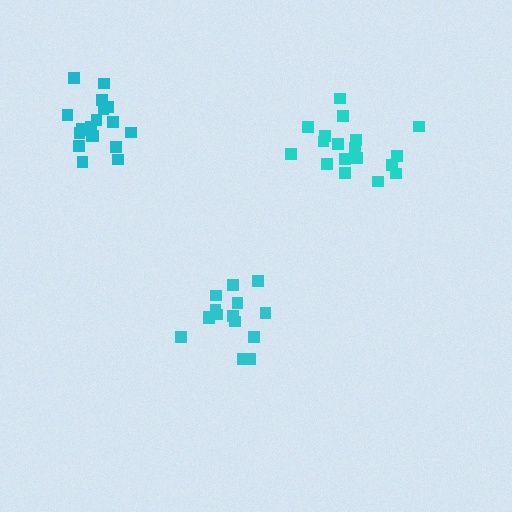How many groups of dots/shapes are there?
There are 3 groups.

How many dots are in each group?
Group 1: 15 dots, Group 2: 19 dots, Group 3: 18 dots (52 total).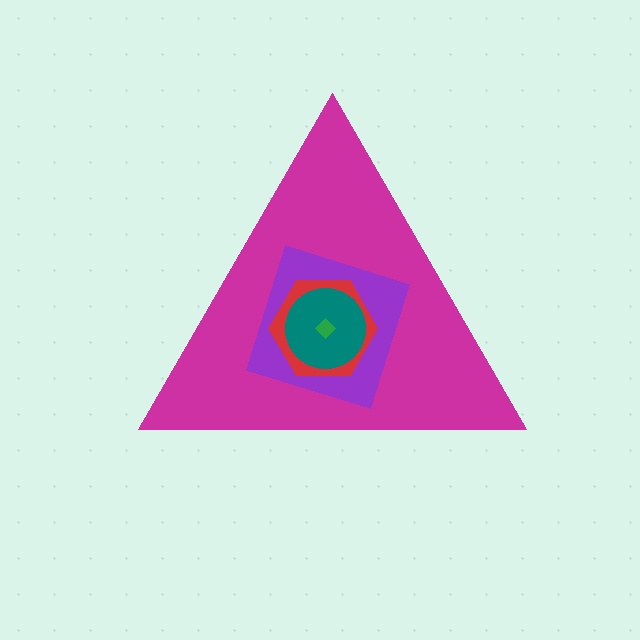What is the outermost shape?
The magenta triangle.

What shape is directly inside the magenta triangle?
The purple square.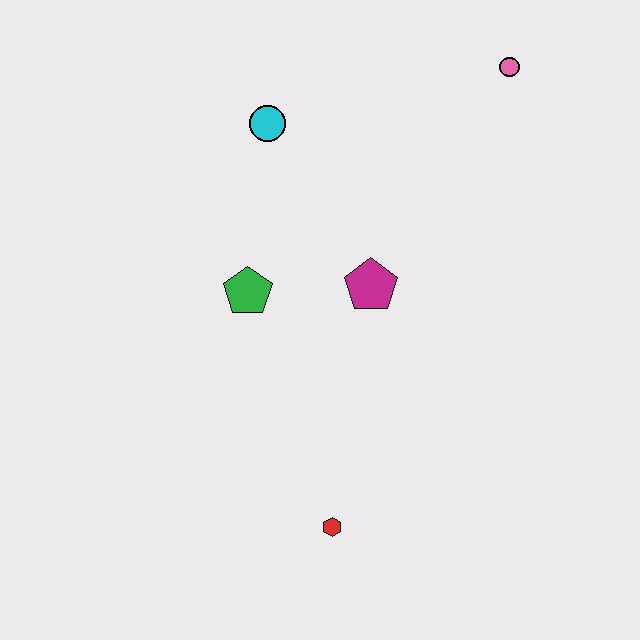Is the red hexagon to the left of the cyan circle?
No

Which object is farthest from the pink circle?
The red hexagon is farthest from the pink circle.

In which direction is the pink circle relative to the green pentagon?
The pink circle is to the right of the green pentagon.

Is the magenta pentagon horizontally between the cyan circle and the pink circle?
Yes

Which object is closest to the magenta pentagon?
The green pentagon is closest to the magenta pentagon.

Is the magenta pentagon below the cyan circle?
Yes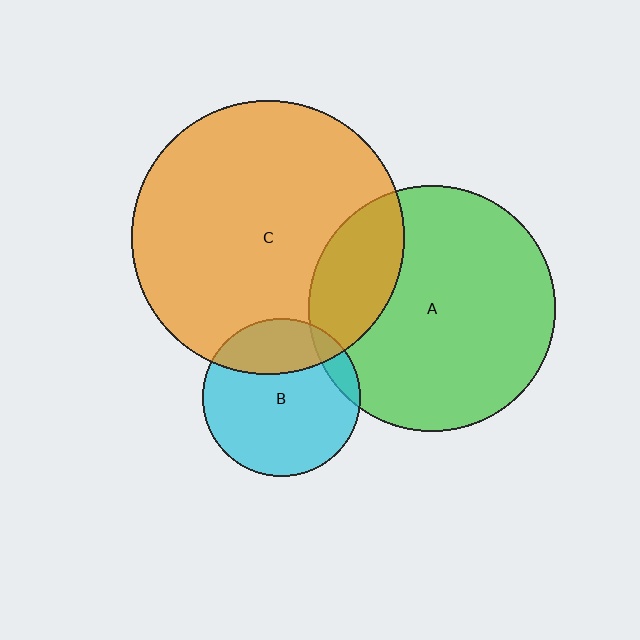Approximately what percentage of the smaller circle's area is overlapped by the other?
Approximately 25%.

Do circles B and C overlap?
Yes.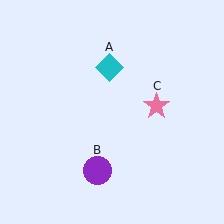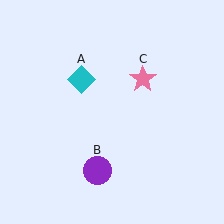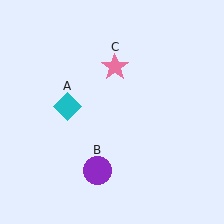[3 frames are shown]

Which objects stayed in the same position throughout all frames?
Purple circle (object B) remained stationary.